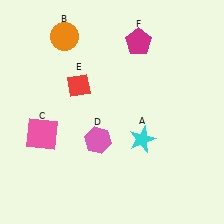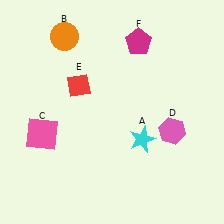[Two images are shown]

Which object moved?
The pink hexagon (D) moved right.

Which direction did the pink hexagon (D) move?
The pink hexagon (D) moved right.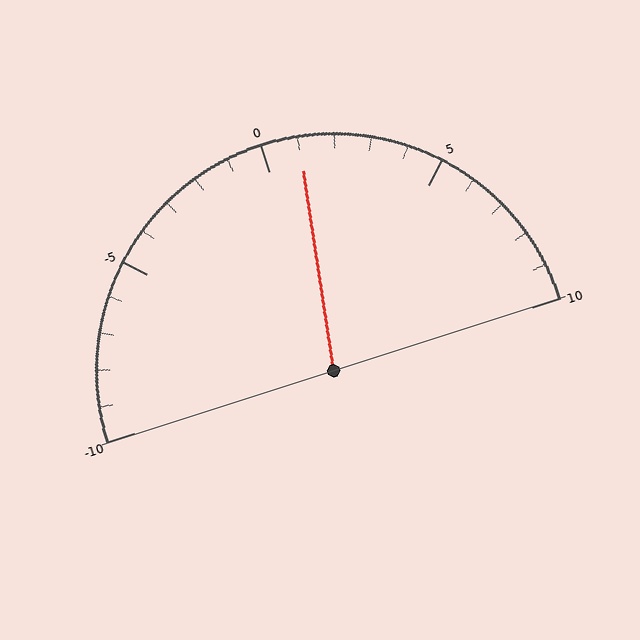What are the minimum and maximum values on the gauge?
The gauge ranges from -10 to 10.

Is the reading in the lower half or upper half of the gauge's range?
The reading is in the upper half of the range (-10 to 10).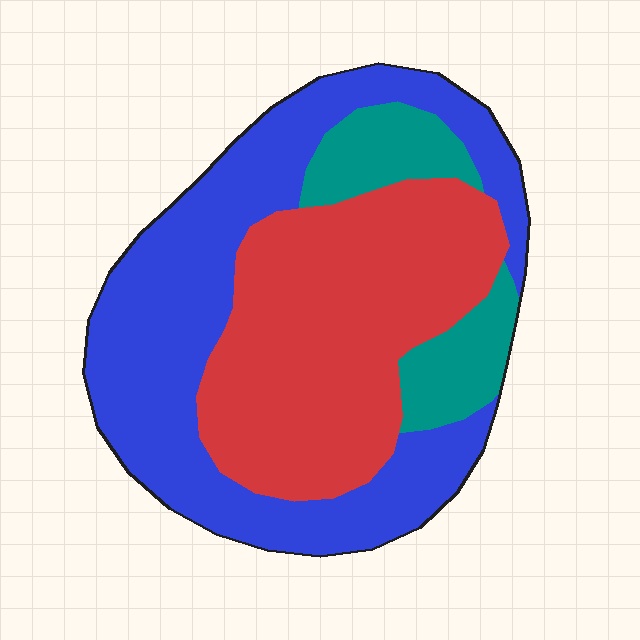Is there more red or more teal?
Red.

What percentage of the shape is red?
Red covers 40% of the shape.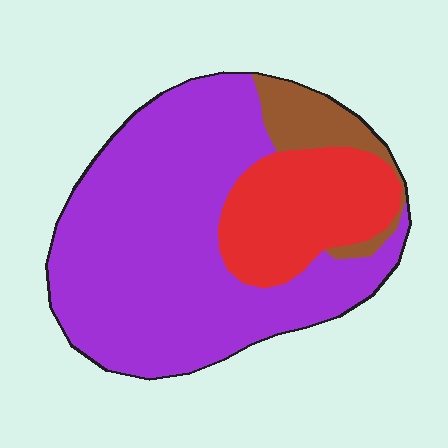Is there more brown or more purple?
Purple.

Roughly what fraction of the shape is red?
Red takes up about one fifth (1/5) of the shape.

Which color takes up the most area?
Purple, at roughly 70%.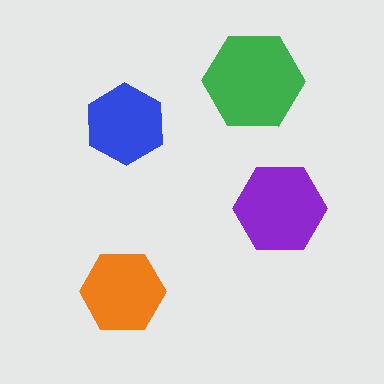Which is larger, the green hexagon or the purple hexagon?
The green one.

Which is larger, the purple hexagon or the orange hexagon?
The purple one.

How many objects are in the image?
There are 4 objects in the image.